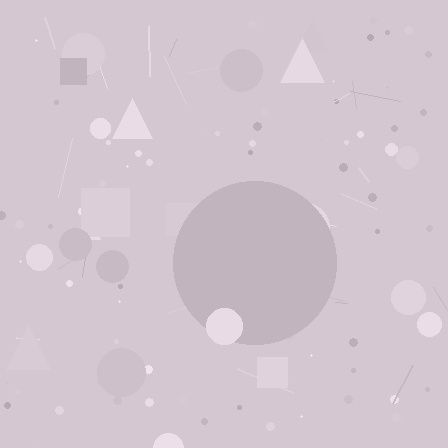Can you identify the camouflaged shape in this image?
The camouflaged shape is a circle.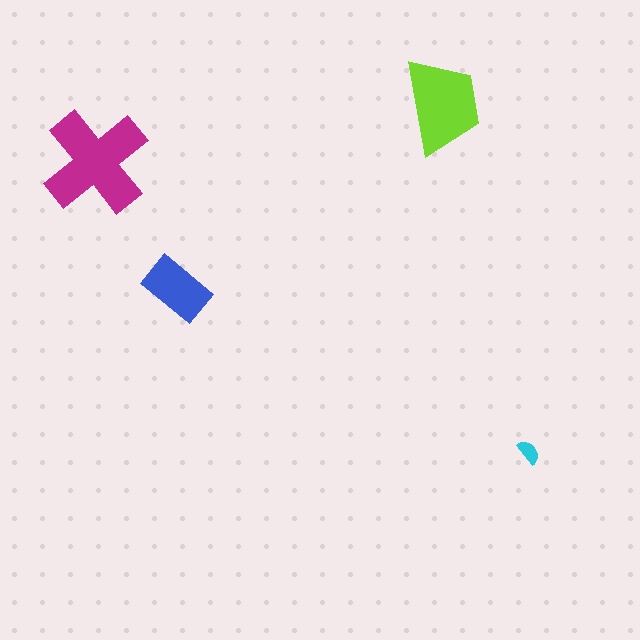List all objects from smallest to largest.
The cyan semicircle, the blue rectangle, the lime trapezoid, the magenta cross.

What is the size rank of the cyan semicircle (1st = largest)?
4th.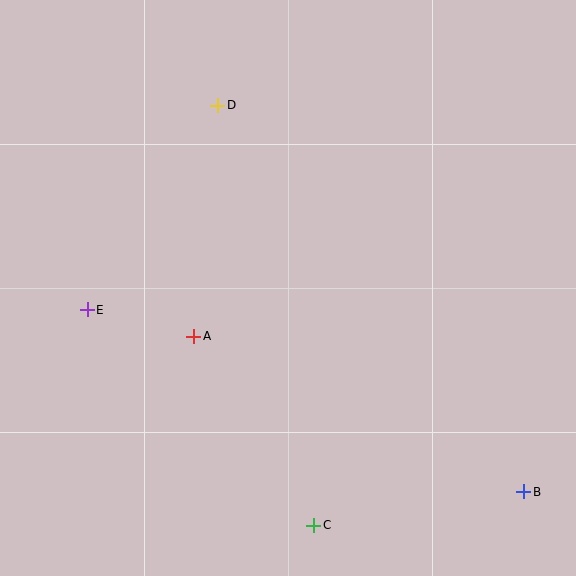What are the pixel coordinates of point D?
Point D is at (218, 105).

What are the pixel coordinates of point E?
Point E is at (87, 310).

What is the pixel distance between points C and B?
The distance between C and B is 212 pixels.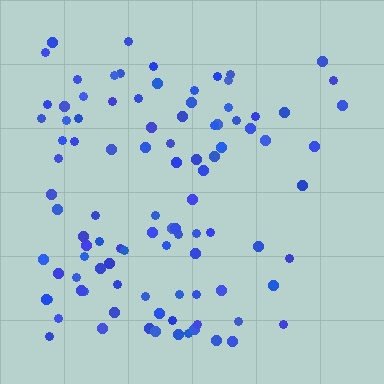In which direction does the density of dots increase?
From right to left, with the left side densest.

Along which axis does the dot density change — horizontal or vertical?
Horizontal.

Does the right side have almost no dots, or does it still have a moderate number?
Still a moderate number, just noticeably fewer than the left.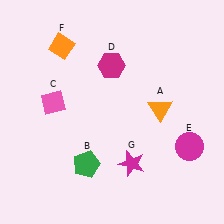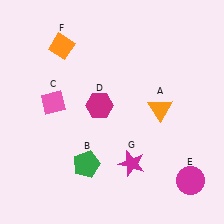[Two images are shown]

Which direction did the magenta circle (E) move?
The magenta circle (E) moved down.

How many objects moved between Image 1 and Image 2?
2 objects moved between the two images.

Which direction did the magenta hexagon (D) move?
The magenta hexagon (D) moved down.